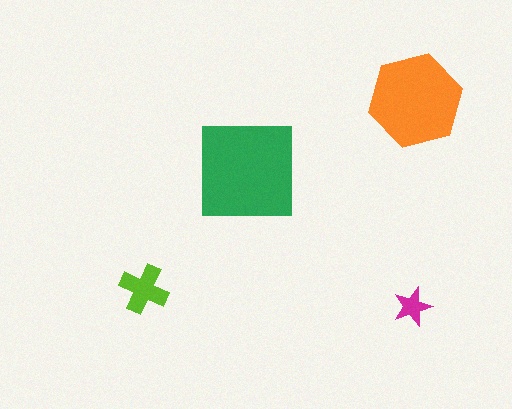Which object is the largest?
The green square.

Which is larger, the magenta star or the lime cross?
The lime cross.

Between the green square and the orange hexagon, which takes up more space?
The green square.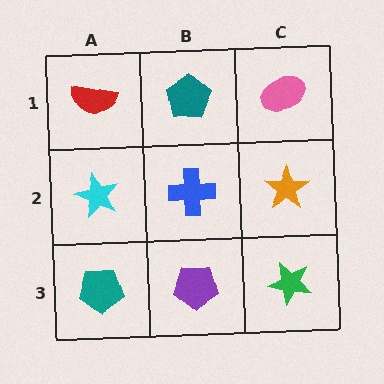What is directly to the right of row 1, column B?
A pink ellipse.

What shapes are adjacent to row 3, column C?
An orange star (row 2, column C), a purple pentagon (row 3, column B).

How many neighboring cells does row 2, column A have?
3.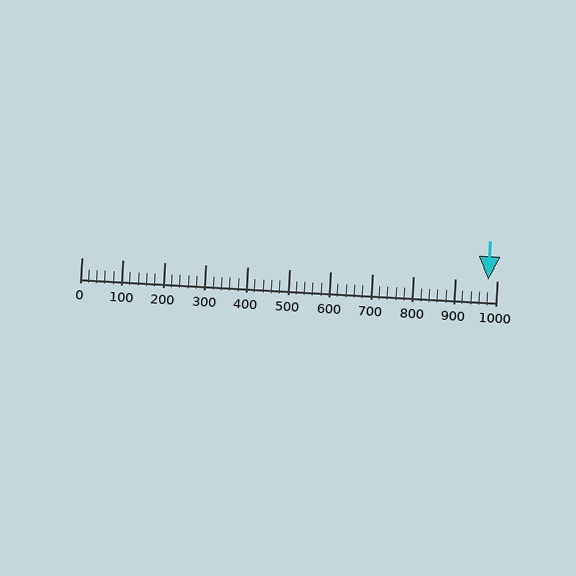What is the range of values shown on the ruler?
The ruler shows values from 0 to 1000.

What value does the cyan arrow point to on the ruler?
The cyan arrow points to approximately 980.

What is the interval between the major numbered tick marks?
The major tick marks are spaced 100 units apart.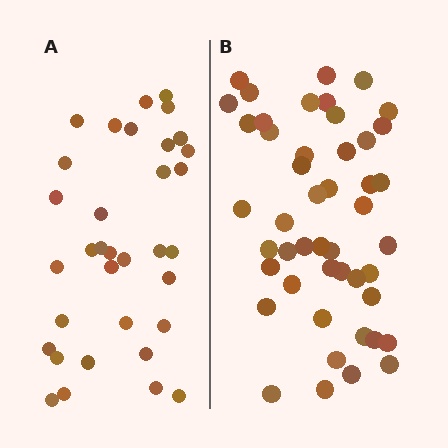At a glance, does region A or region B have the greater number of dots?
Region B (the right region) has more dots.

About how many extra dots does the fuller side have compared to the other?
Region B has approximately 15 more dots than region A.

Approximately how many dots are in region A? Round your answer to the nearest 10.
About 30 dots. (The exact count is 34, which rounds to 30.)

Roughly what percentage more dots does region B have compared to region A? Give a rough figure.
About 40% more.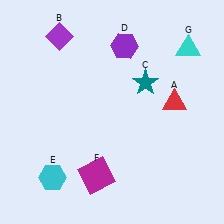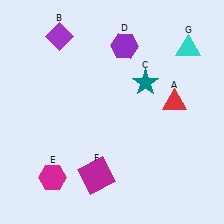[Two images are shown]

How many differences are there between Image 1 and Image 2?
There is 1 difference between the two images.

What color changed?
The hexagon (E) changed from cyan in Image 1 to magenta in Image 2.